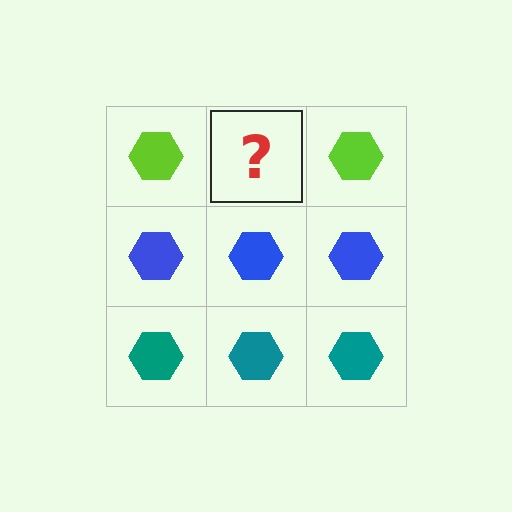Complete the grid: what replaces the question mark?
The question mark should be replaced with a lime hexagon.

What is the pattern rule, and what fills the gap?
The rule is that each row has a consistent color. The gap should be filled with a lime hexagon.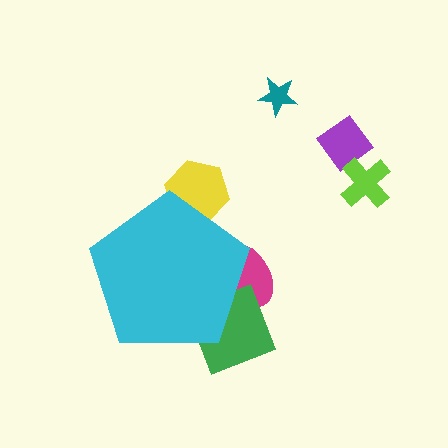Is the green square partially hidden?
Yes, the green square is partially hidden behind the cyan pentagon.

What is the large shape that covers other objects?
A cyan pentagon.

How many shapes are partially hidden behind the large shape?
3 shapes are partially hidden.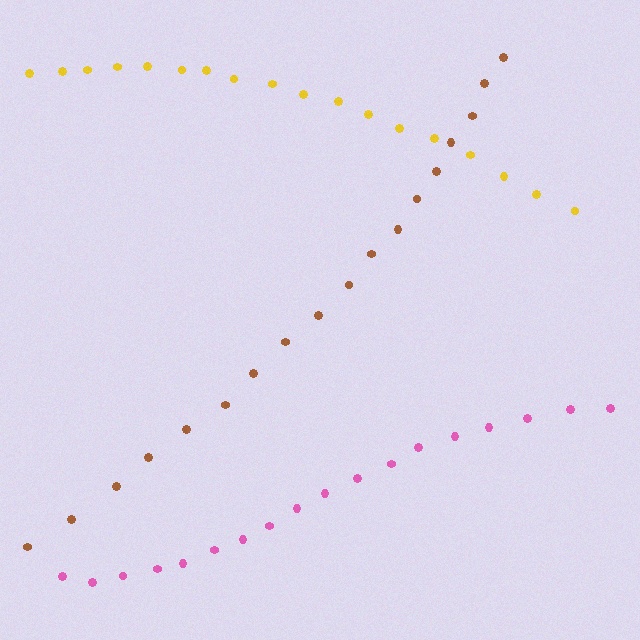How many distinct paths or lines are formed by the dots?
There are 3 distinct paths.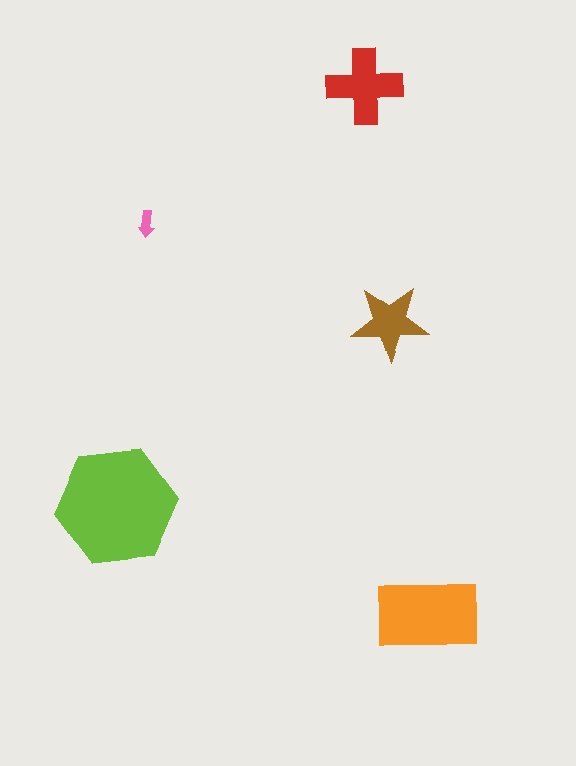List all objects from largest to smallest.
The lime hexagon, the orange rectangle, the red cross, the brown star, the pink arrow.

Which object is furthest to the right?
The orange rectangle is rightmost.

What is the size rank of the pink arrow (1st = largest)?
5th.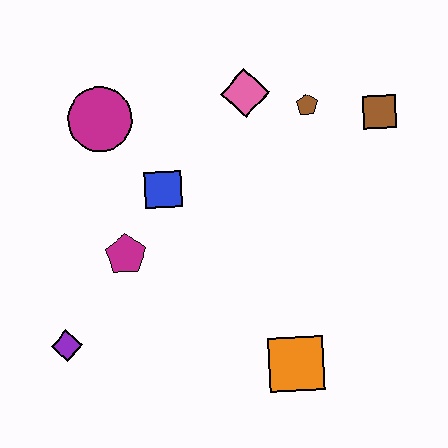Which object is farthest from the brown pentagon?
The purple diamond is farthest from the brown pentagon.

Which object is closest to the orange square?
The magenta pentagon is closest to the orange square.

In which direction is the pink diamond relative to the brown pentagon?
The pink diamond is to the left of the brown pentagon.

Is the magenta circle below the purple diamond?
No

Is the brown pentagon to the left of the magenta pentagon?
No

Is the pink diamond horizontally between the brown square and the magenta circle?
Yes